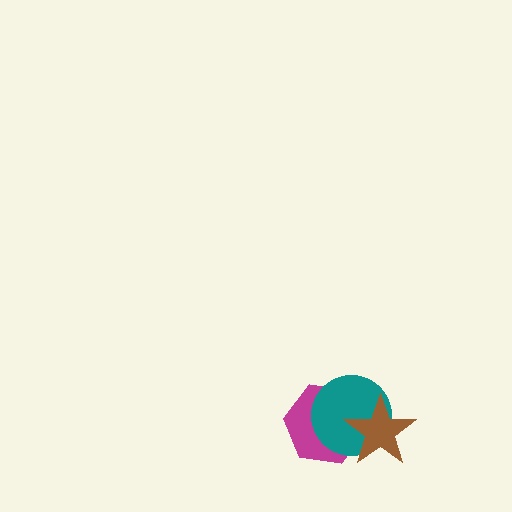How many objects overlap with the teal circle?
2 objects overlap with the teal circle.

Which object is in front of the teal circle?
The brown star is in front of the teal circle.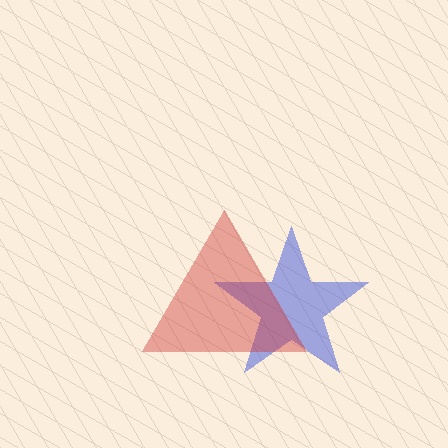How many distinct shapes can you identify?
There are 2 distinct shapes: a blue star, a red triangle.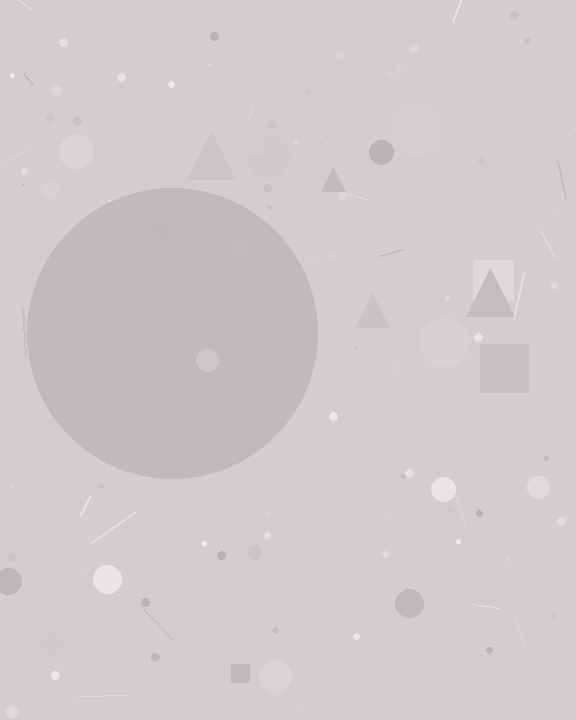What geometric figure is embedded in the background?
A circle is embedded in the background.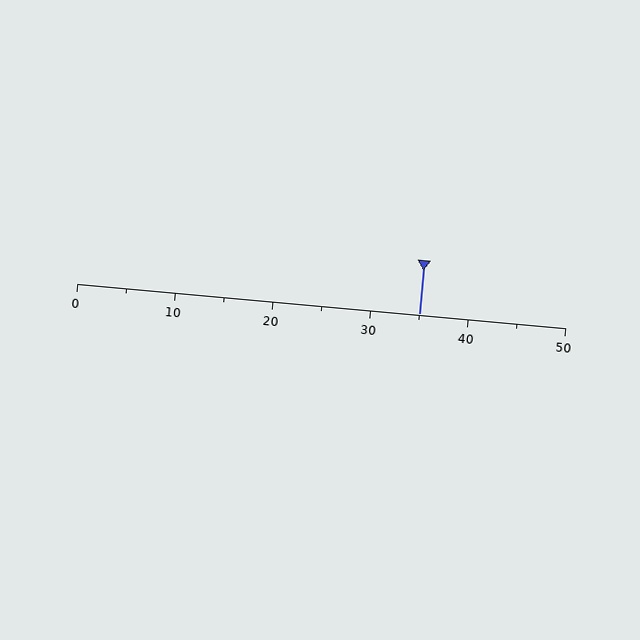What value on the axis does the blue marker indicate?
The marker indicates approximately 35.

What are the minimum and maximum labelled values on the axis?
The axis runs from 0 to 50.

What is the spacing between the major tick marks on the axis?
The major ticks are spaced 10 apart.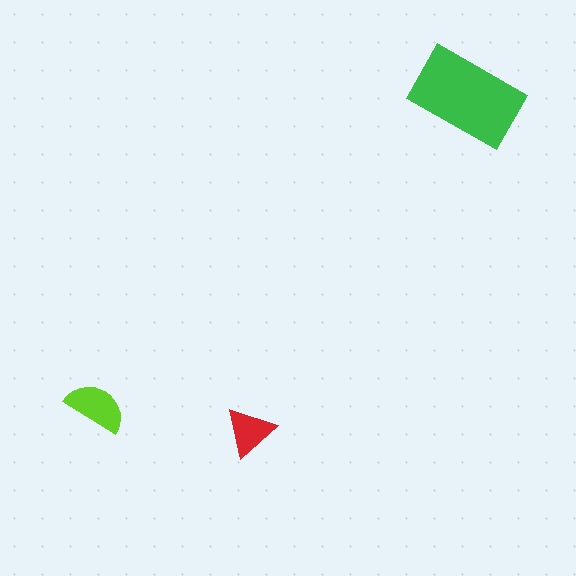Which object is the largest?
The green rectangle.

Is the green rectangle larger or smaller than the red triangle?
Larger.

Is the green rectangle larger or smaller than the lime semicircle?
Larger.